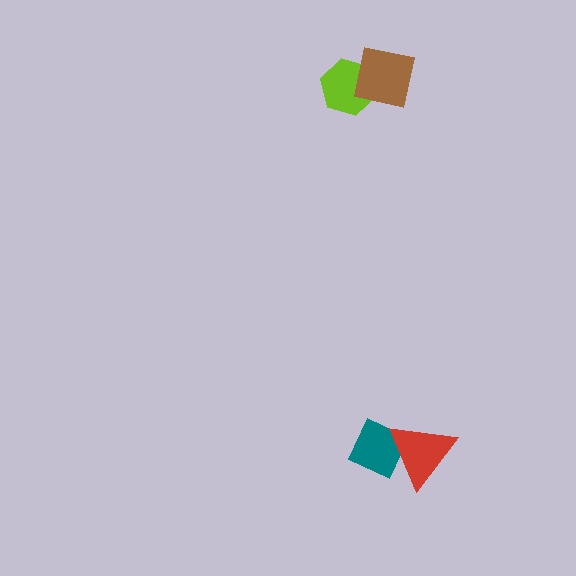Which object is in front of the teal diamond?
The red triangle is in front of the teal diamond.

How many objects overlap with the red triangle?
1 object overlaps with the red triangle.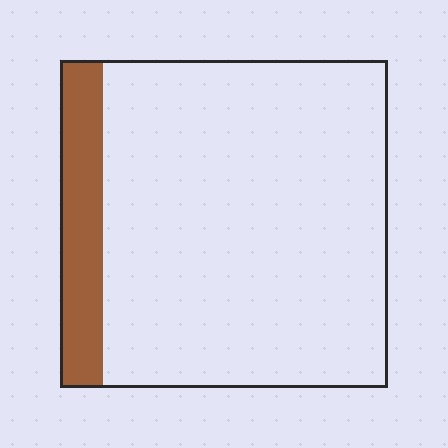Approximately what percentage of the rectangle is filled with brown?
Approximately 15%.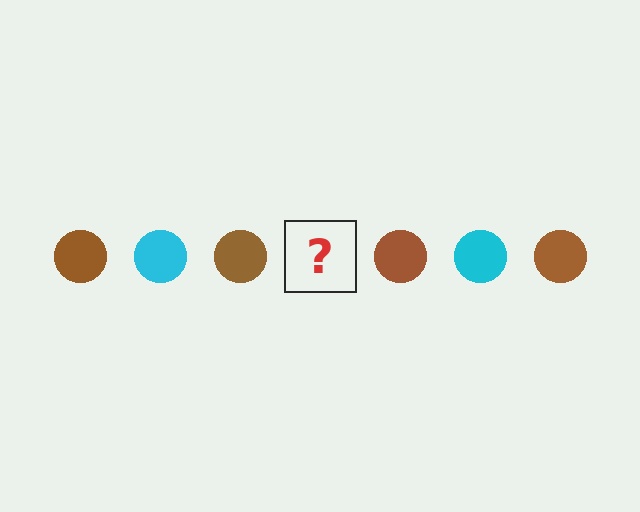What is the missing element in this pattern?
The missing element is a cyan circle.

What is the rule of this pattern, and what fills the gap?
The rule is that the pattern cycles through brown, cyan circles. The gap should be filled with a cyan circle.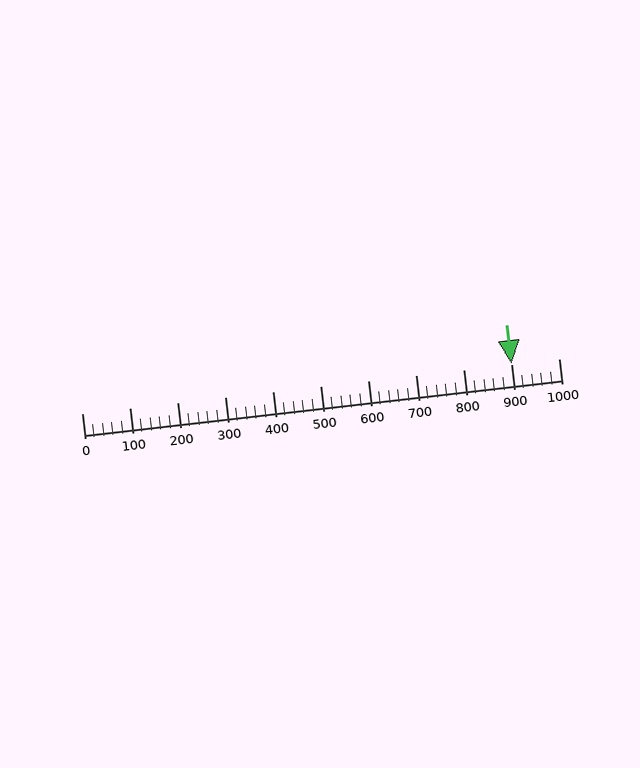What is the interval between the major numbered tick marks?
The major tick marks are spaced 100 units apart.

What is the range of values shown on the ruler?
The ruler shows values from 0 to 1000.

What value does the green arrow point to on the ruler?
The green arrow points to approximately 900.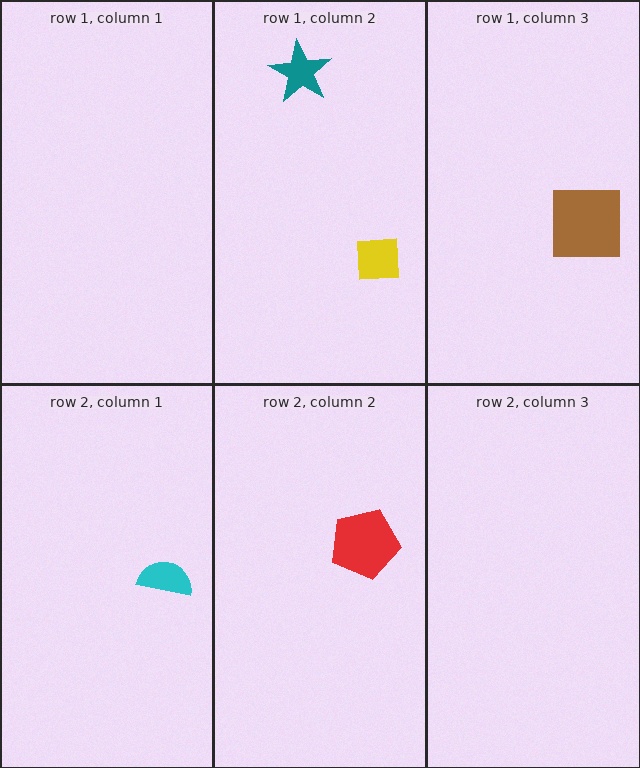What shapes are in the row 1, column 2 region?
The teal star, the yellow square.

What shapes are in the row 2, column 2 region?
The red pentagon.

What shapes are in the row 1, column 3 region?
The brown square.